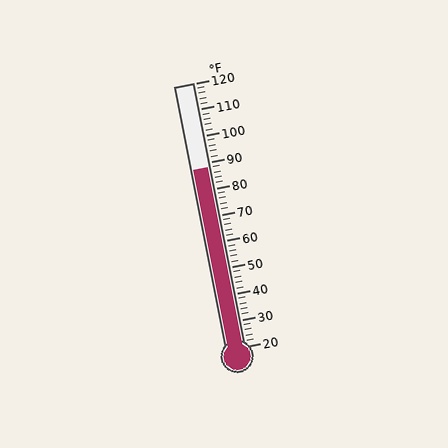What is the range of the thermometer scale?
The thermometer scale ranges from 20°F to 120°F.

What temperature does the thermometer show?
The thermometer shows approximately 88°F.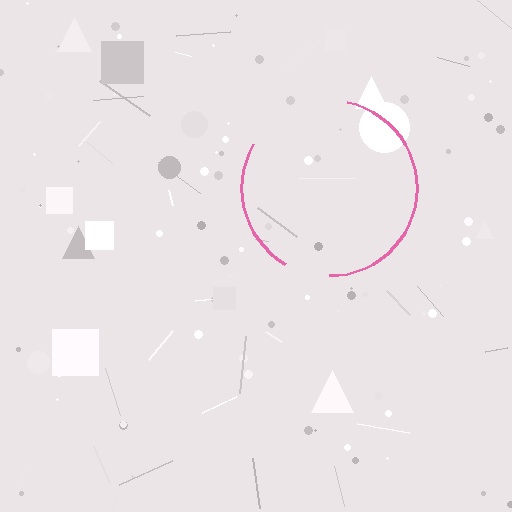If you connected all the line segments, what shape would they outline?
They would outline a circle.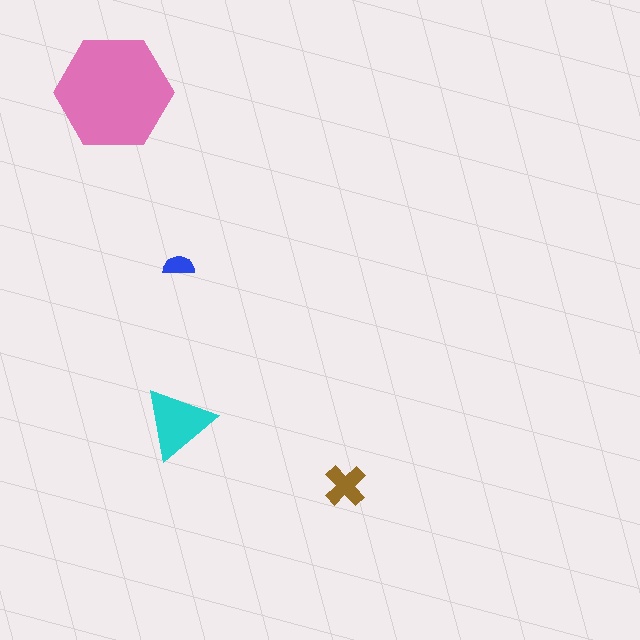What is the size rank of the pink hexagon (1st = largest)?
1st.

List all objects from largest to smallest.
The pink hexagon, the cyan triangle, the brown cross, the blue semicircle.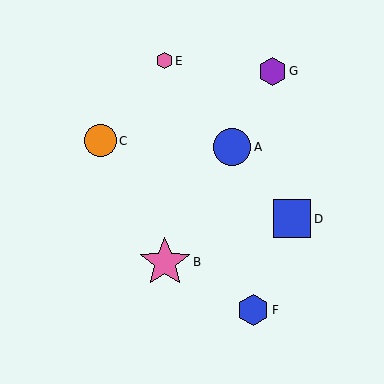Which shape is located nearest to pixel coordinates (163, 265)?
The pink star (labeled B) at (165, 262) is nearest to that location.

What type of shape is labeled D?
Shape D is a blue square.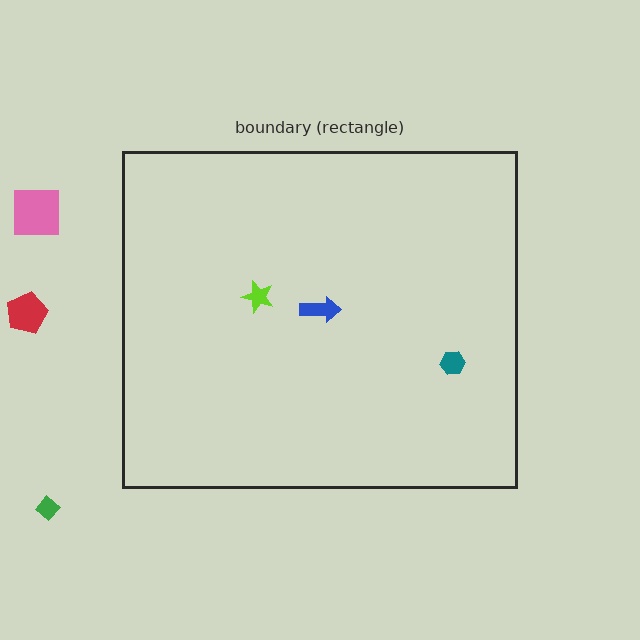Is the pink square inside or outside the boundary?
Outside.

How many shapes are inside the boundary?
3 inside, 3 outside.